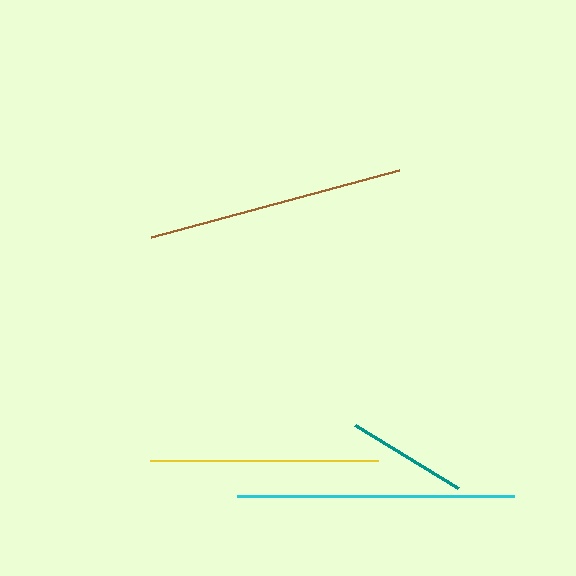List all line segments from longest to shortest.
From longest to shortest: cyan, brown, yellow, teal.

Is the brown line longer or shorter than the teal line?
The brown line is longer than the teal line.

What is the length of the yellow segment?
The yellow segment is approximately 227 pixels long.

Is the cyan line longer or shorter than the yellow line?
The cyan line is longer than the yellow line.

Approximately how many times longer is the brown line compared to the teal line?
The brown line is approximately 2.1 times the length of the teal line.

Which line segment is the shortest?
The teal line is the shortest at approximately 120 pixels.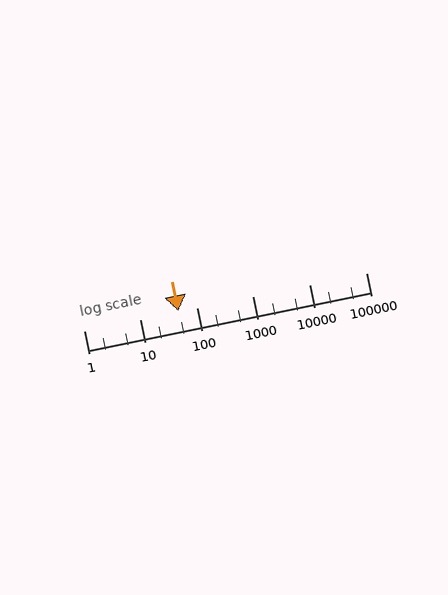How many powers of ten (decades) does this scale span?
The scale spans 5 decades, from 1 to 100000.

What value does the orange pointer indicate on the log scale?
The pointer indicates approximately 47.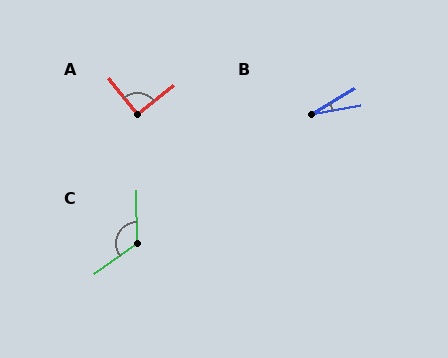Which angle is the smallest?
B, at approximately 21 degrees.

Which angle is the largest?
C, at approximately 125 degrees.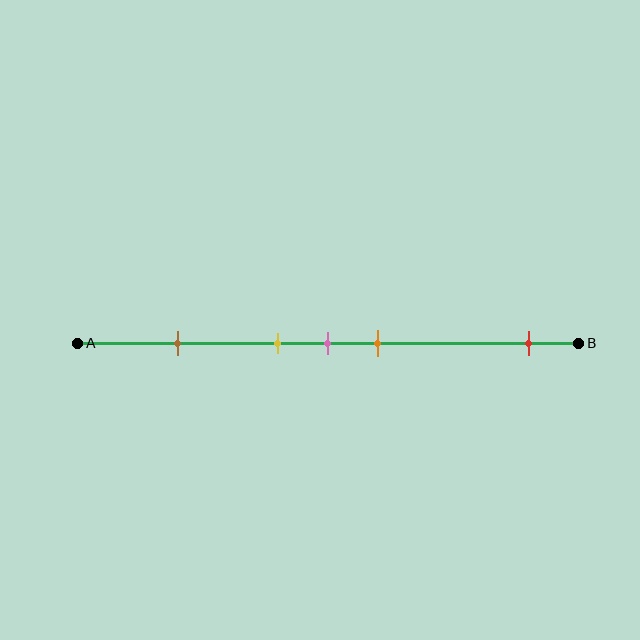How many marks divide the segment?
There are 5 marks dividing the segment.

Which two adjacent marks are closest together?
The yellow and pink marks are the closest adjacent pair.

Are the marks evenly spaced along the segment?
No, the marks are not evenly spaced.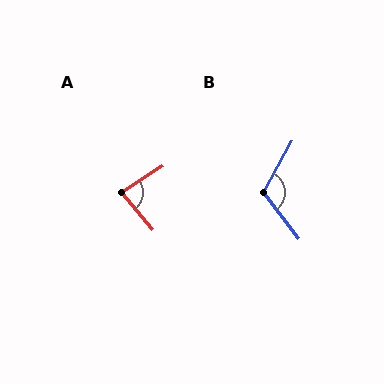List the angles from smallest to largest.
A (82°), B (113°).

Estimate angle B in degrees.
Approximately 113 degrees.